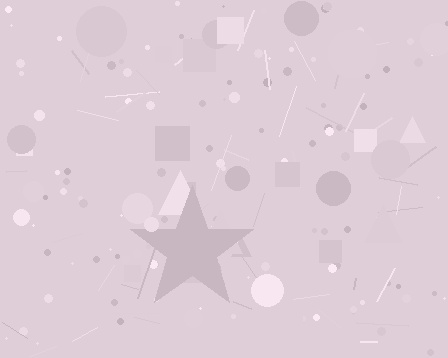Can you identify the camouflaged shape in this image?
The camouflaged shape is a star.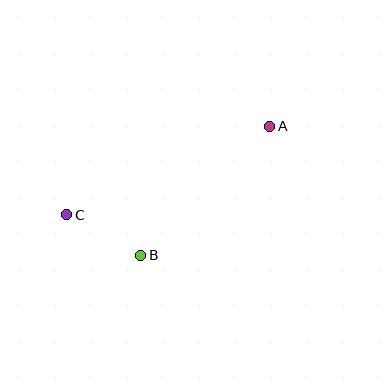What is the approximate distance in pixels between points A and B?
The distance between A and B is approximately 182 pixels.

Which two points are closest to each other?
Points B and C are closest to each other.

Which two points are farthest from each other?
Points A and C are farthest from each other.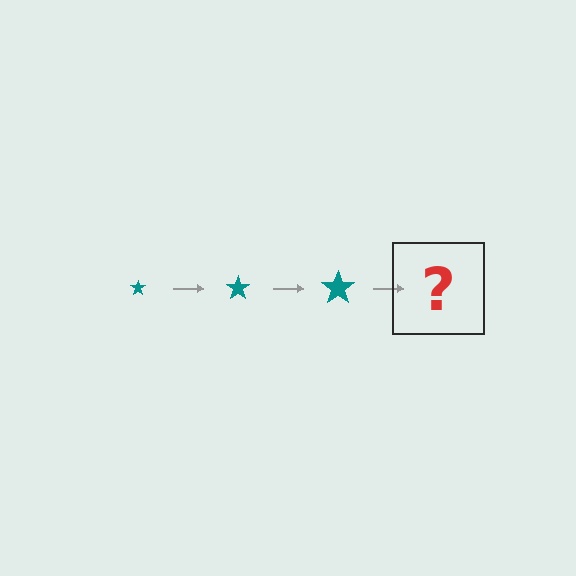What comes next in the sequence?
The next element should be a teal star, larger than the previous one.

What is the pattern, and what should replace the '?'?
The pattern is that the star gets progressively larger each step. The '?' should be a teal star, larger than the previous one.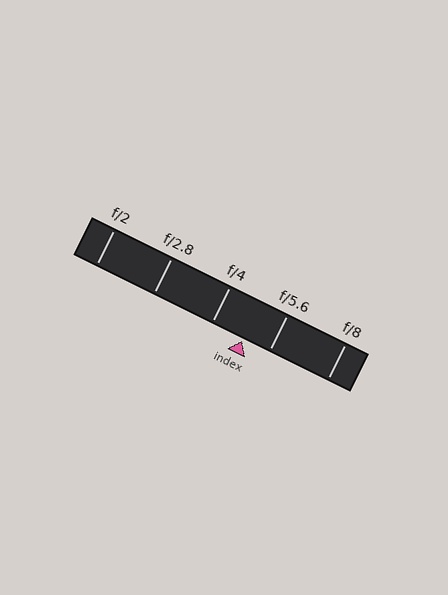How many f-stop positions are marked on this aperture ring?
There are 5 f-stop positions marked.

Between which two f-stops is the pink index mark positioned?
The index mark is between f/4 and f/5.6.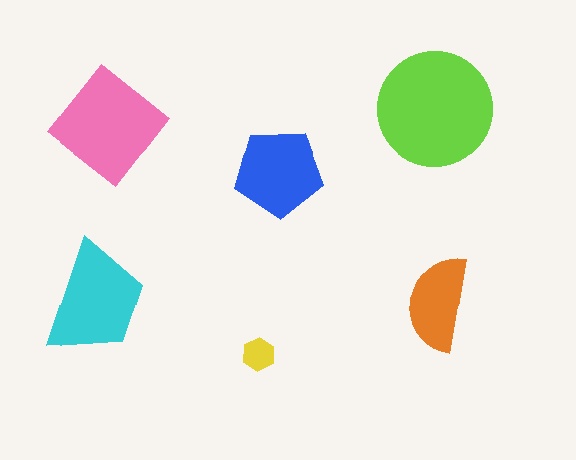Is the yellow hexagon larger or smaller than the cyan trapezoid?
Smaller.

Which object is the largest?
The lime circle.